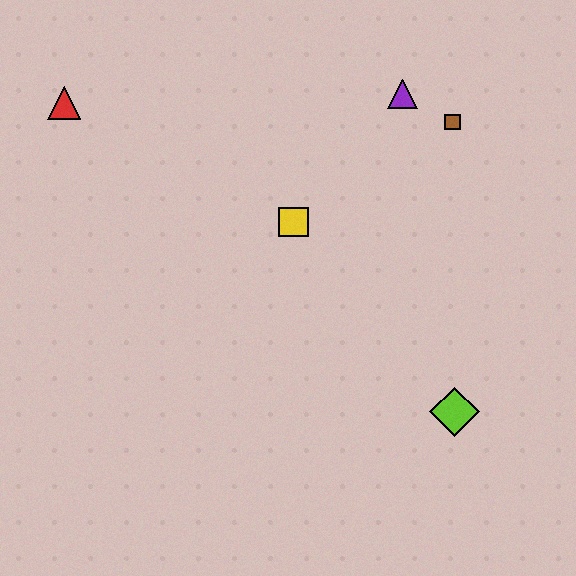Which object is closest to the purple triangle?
The brown square is closest to the purple triangle.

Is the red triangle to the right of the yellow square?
No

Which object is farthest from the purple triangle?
The red triangle is farthest from the purple triangle.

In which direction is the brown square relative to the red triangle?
The brown square is to the right of the red triangle.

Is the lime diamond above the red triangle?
No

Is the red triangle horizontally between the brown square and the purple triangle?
No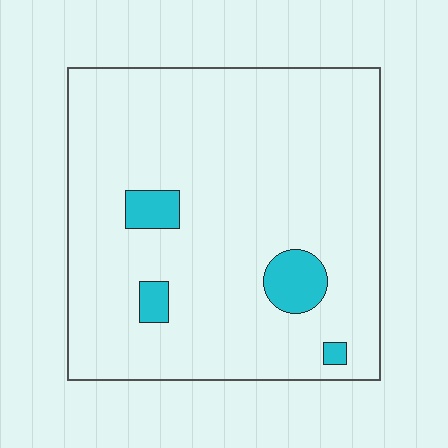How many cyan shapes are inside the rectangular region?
4.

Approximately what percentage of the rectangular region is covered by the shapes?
Approximately 5%.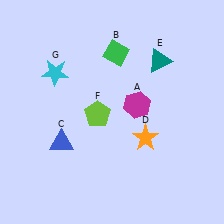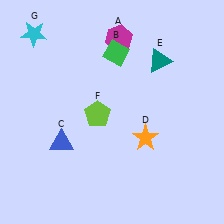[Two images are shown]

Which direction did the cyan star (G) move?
The cyan star (G) moved up.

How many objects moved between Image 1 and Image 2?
2 objects moved between the two images.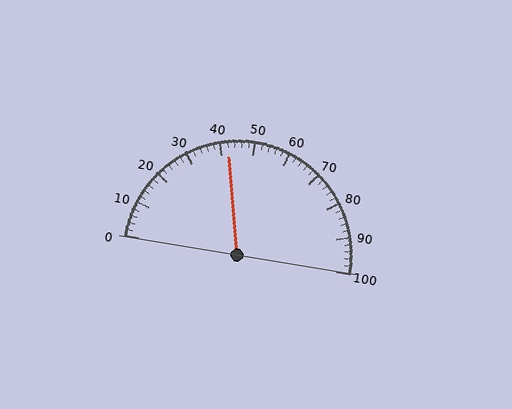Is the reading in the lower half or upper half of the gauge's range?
The reading is in the lower half of the range (0 to 100).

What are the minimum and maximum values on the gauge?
The gauge ranges from 0 to 100.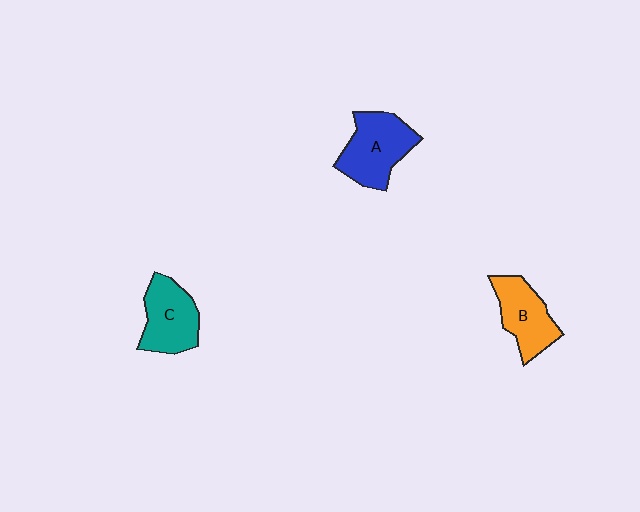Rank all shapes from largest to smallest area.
From largest to smallest: A (blue), C (teal), B (orange).